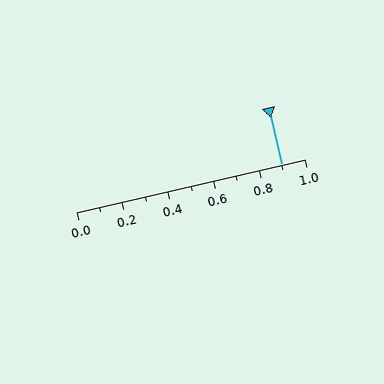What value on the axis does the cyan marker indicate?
The marker indicates approximately 0.9.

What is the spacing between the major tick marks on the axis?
The major ticks are spaced 0.2 apart.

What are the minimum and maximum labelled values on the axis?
The axis runs from 0.0 to 1.0.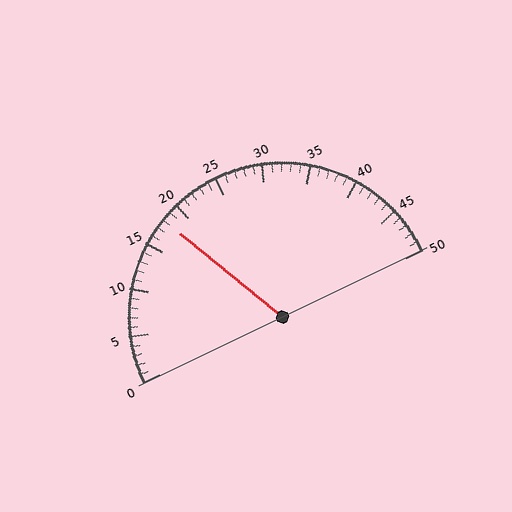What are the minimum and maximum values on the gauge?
The gauge ranges from 0 to 50.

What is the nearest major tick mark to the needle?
The nearest major tick mark is 20.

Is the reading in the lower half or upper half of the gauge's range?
The reading is in the lower half of the range (0 to 50).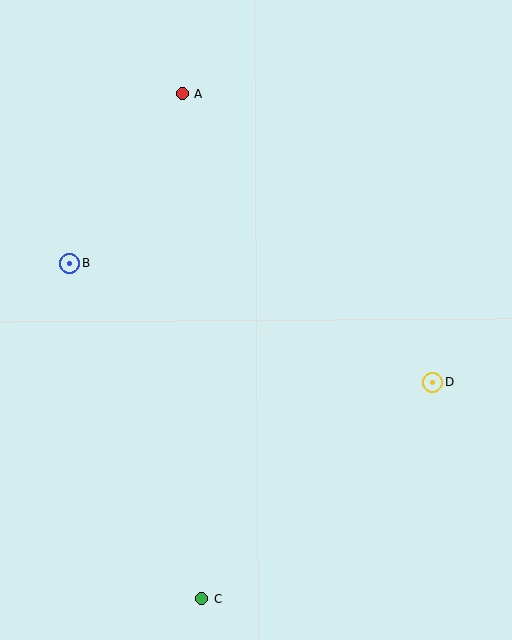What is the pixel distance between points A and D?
The distance between A and D is 382 pixels.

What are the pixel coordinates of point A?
Point A is at (182, 94).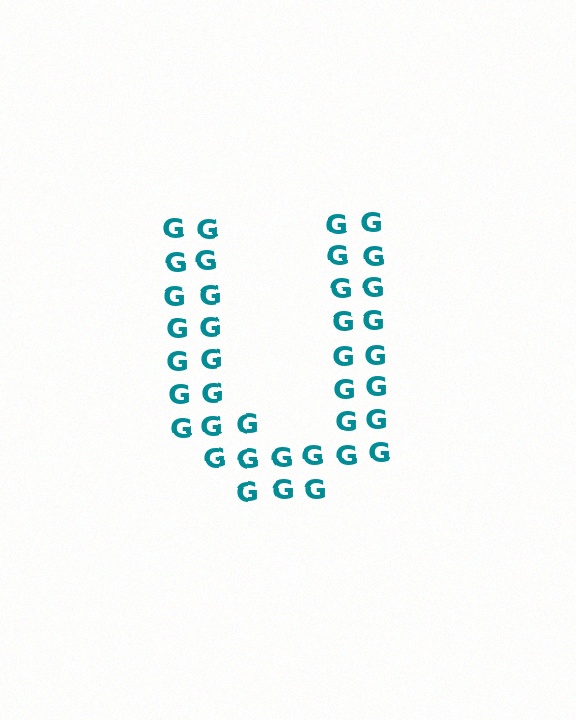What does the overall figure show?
The overall figure shows the letter U.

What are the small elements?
The small elements are letter G's.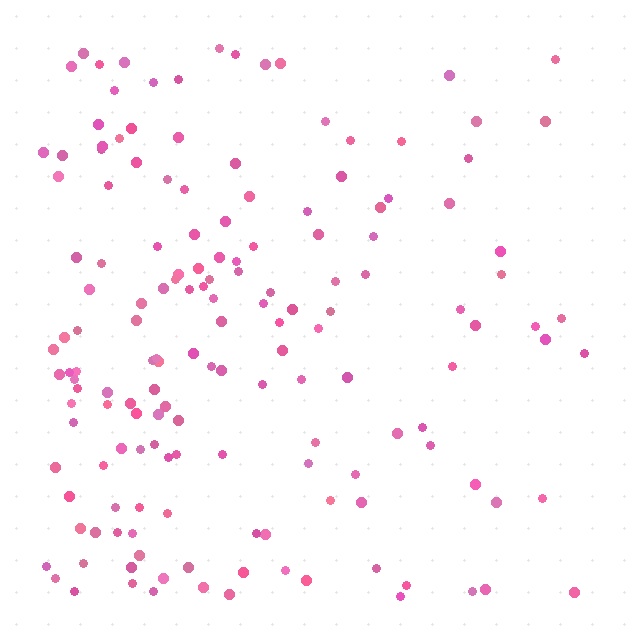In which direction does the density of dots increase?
From right to left, with the left side densest.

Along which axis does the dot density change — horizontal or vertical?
Horizontal.